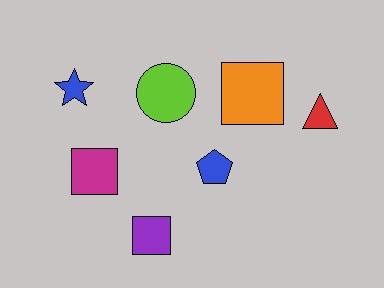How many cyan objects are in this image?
There are no cyan objects.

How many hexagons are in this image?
There are no hexagons.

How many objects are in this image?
There are 7 objects.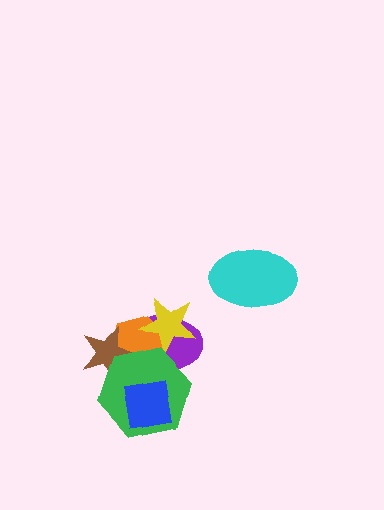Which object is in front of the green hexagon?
The blue square is in front of the green hexagon.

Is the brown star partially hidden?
Yes, it is partially covered by another shape.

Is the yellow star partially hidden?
No, no other shape covers it.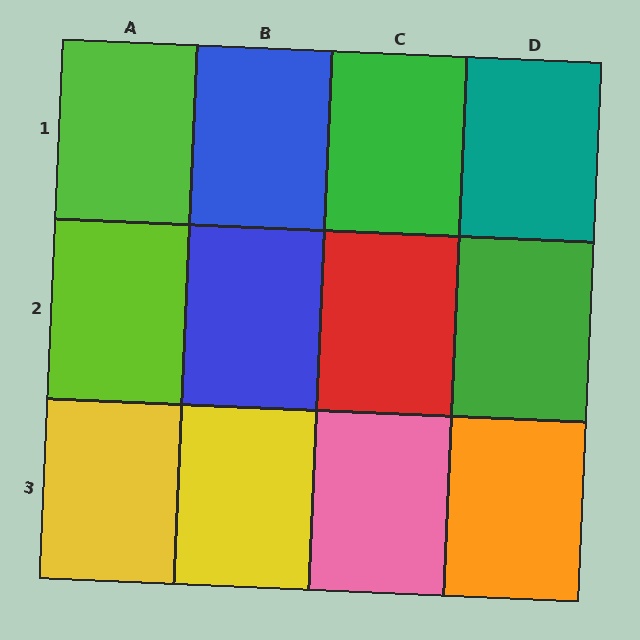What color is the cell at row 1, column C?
Green.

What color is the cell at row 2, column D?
Green.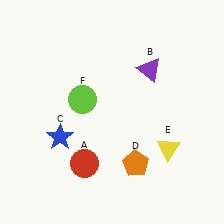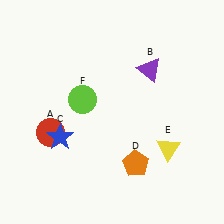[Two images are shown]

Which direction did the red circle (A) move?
The red circle (A) moved left.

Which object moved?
The red circle (A) moved left.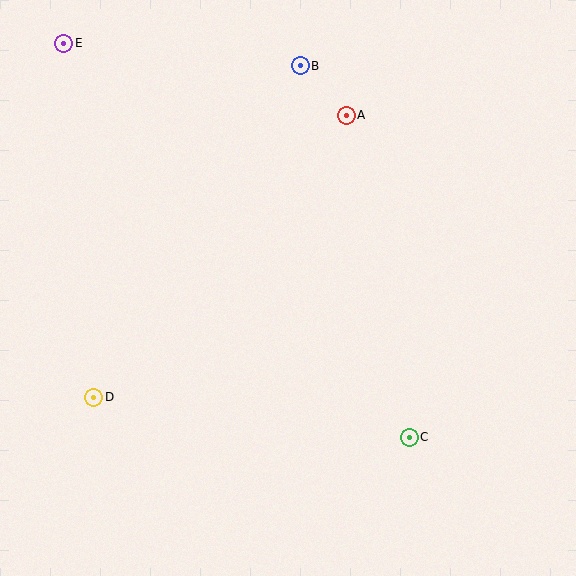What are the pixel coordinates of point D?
Point D is at (94, 397).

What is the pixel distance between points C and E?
The distance between C and E is 524 pixels.